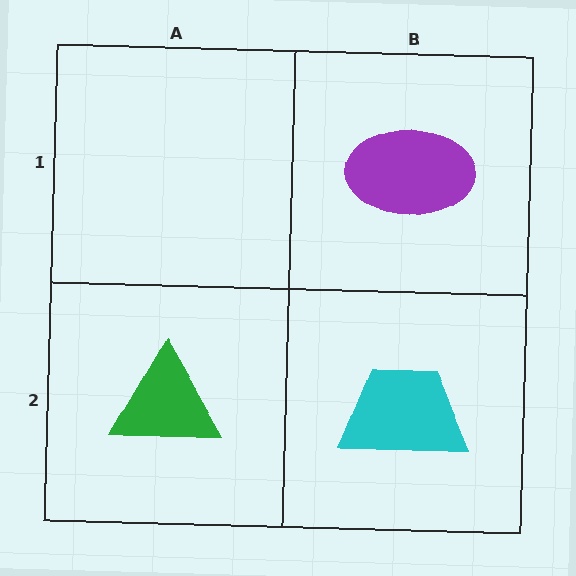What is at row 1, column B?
A purple ellipse.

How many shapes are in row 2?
2 shapes.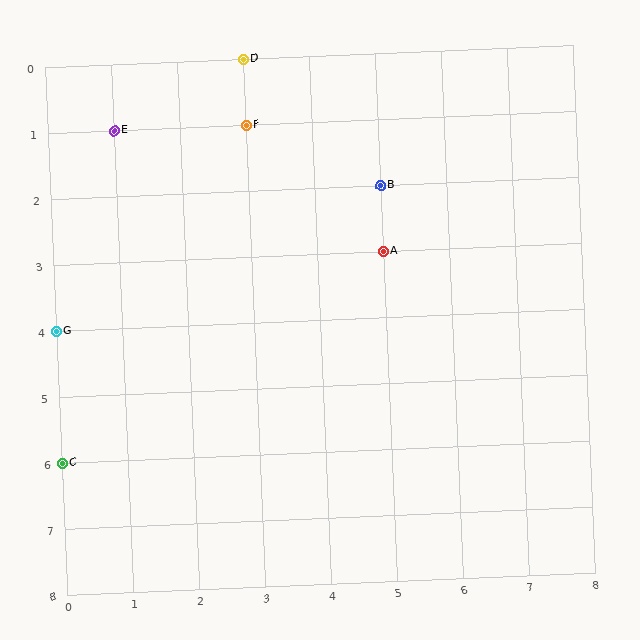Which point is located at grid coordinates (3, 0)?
Point D is at (3, 0).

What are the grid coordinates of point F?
Point F is at grid coordinates (3, 1).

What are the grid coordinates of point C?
Point C is at grid coordinates (0, 6).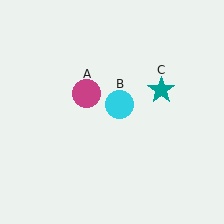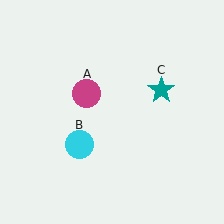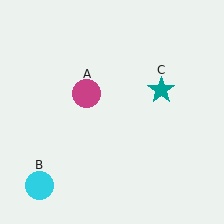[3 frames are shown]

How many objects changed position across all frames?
1 object changed position: cyan circle (object B).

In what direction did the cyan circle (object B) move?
The cyan circle (object B) moved down and to the left.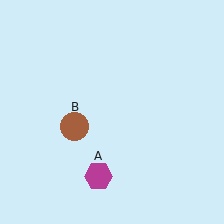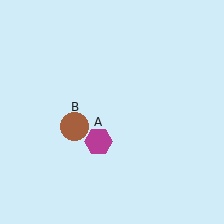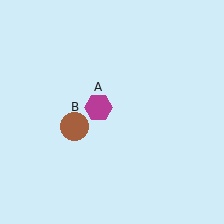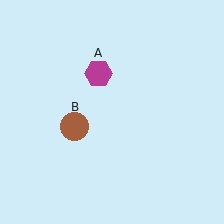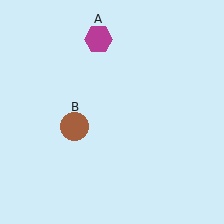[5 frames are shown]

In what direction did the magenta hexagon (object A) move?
The magenta hexagon (object A) moved up.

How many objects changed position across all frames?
1 object changed position: magenta hexagon (object A).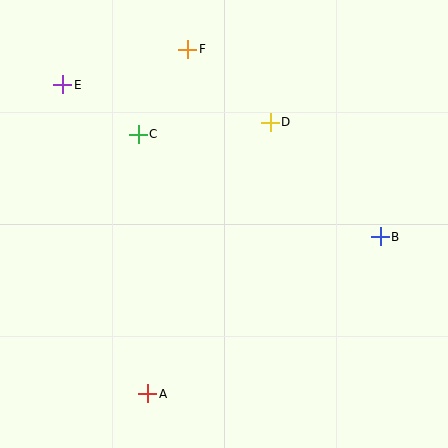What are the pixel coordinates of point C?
Point C is at (138, 134).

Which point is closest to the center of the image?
Point D at (270, 122) is closest to the center.